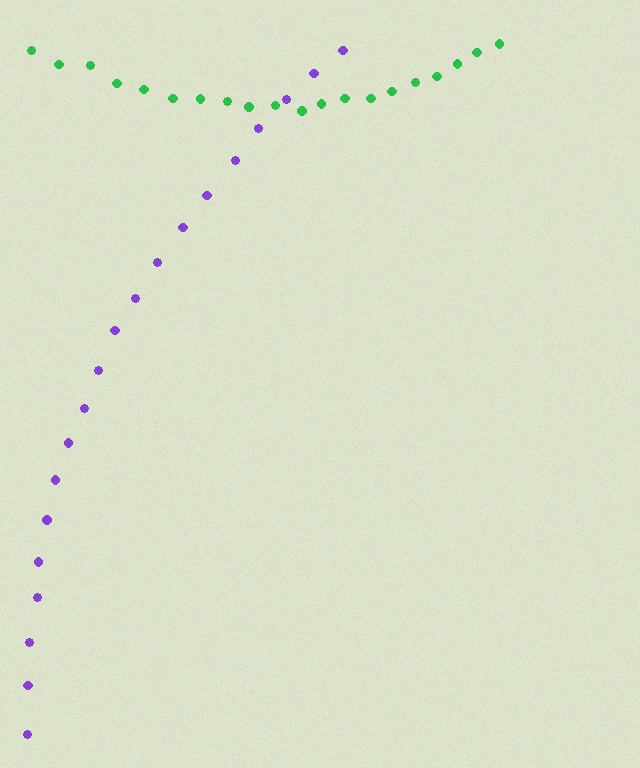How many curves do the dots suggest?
There are 2 distinct paths.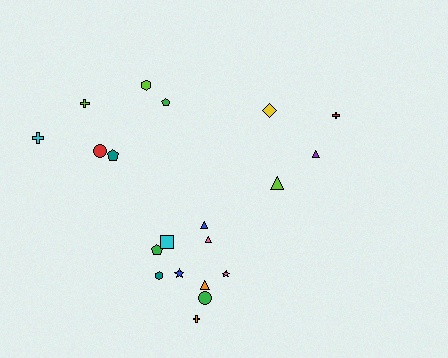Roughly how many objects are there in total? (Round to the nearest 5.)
Roughly 20 objects in total.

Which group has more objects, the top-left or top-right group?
The top-left group.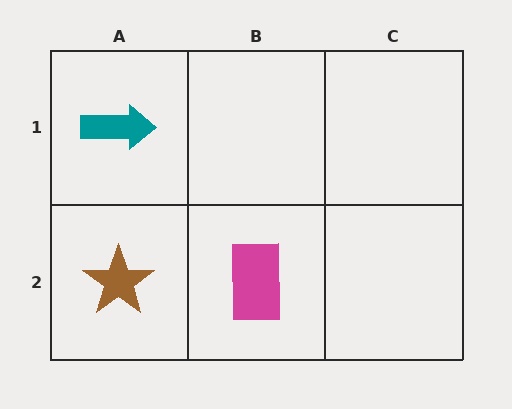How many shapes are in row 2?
2 shapes.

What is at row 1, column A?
A teal arrow.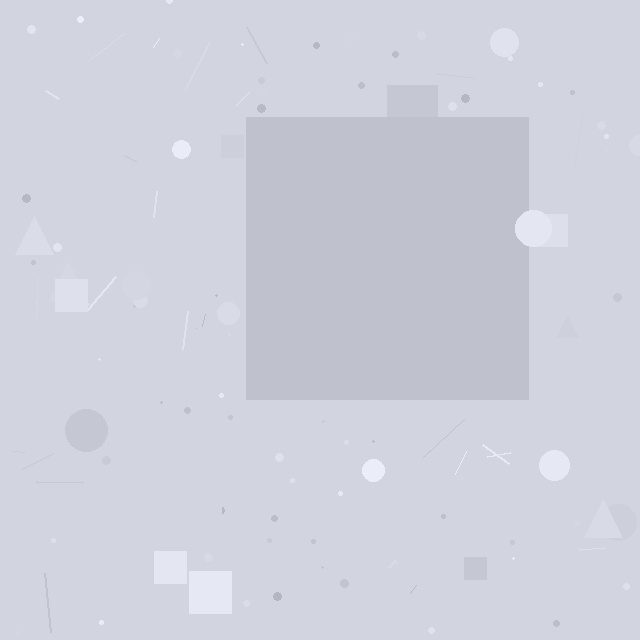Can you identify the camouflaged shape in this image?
The camouflaged shape is a square.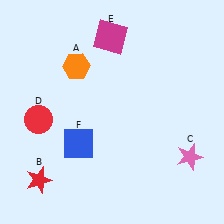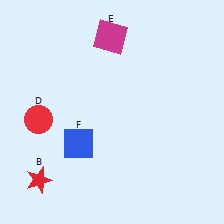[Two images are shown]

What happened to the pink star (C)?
The pink star (C) was removed in Image 2. It was in the bottom-right area of Image 1.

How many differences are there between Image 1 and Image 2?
There are 2 differences between the two images.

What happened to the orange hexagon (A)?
The orange hexagon (A) was removed in Image 2. It was in the top-left area of Image 1.